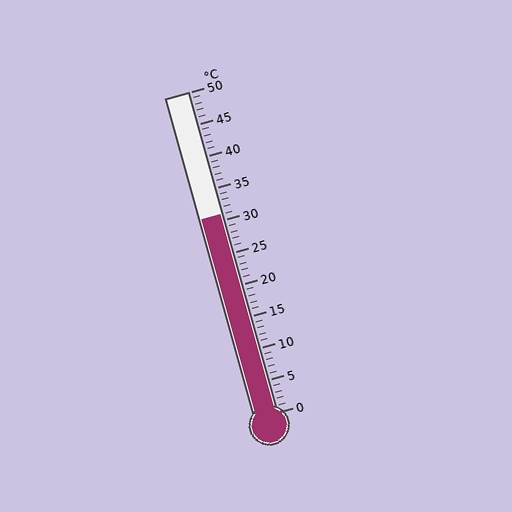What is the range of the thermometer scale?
The thermometer scale ranges from 0°C to 50°C.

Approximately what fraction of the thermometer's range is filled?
The thermometer is filled to approximately 60% of its range.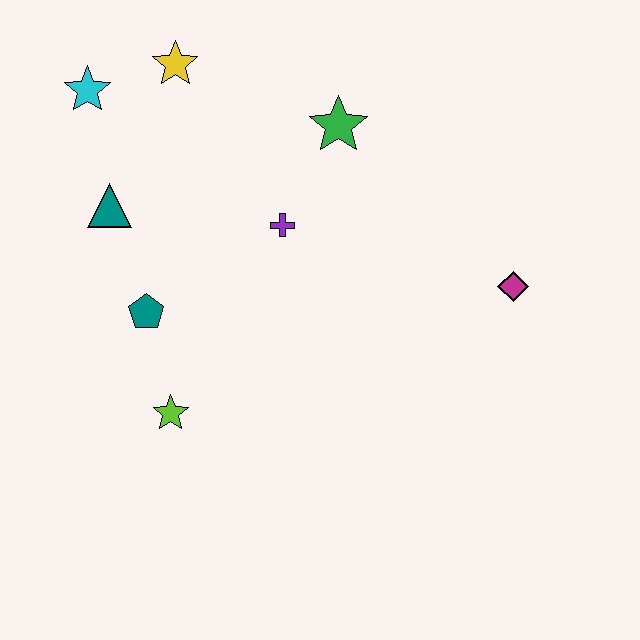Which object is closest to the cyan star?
The yellow star is closest to the cyan star.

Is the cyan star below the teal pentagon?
No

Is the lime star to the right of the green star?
No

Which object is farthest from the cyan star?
The magenta diamond is farthest from the cyan star.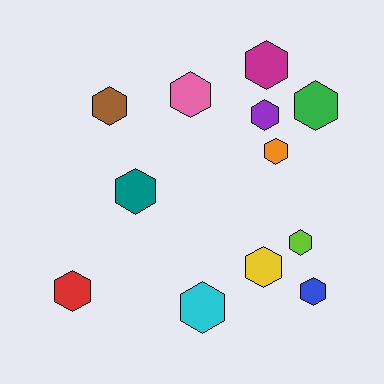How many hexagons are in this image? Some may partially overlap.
There are 12 hexagons.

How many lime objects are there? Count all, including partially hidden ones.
There is 1 lime object.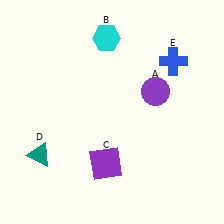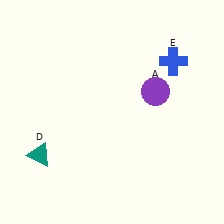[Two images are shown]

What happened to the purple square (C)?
The purple square (C) was removed in Image 2. It was in the bottom-left area of Image 1.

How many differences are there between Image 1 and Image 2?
There are 2 differences between the two images.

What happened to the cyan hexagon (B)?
The cyan hexagon (B) was removed in Image 2. It was in the top-left area of Image 1.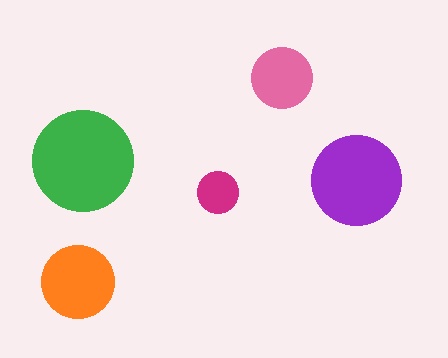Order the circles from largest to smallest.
the green one, the purple one, the orange one, the pink one, the magenta one.